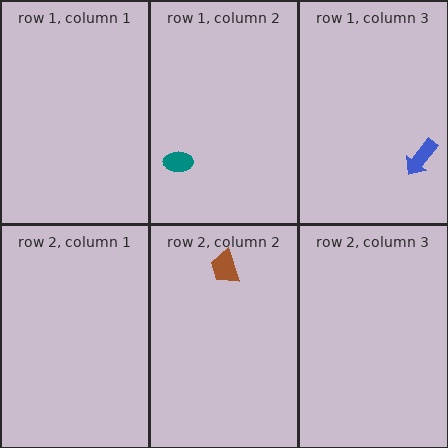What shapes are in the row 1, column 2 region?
The teal ellipse.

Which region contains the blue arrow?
The row 1, column 3 region.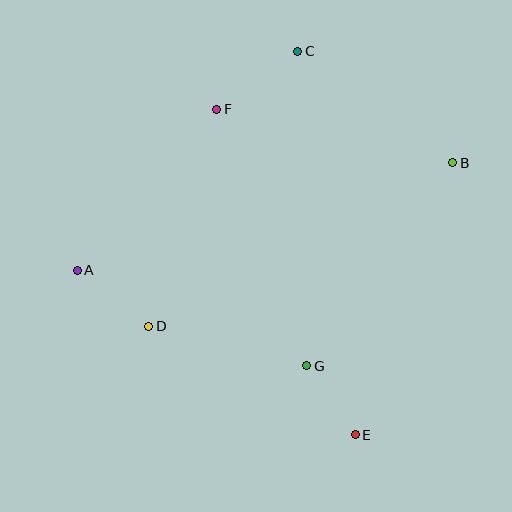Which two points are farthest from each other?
Points A and B are farthest from each other.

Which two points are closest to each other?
Points E and G are closest to each other.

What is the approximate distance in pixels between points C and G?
The distance between C and G is approximately 315 pixels.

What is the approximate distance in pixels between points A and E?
The distance between A and E is approximately 323 pixels.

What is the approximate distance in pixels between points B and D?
The distance between B and D is approximately 345 pixels.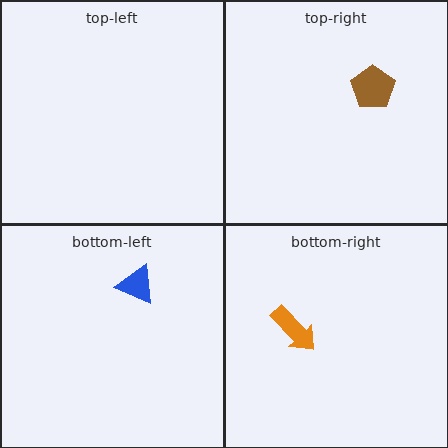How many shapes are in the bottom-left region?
1.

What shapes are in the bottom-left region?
The blue triangle.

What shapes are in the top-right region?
The brown pentagon.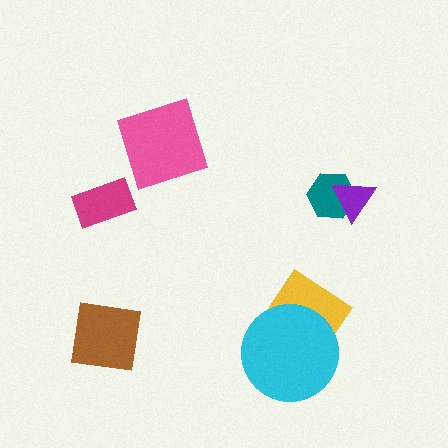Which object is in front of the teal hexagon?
The purple triangle is in front of the teal hexagon.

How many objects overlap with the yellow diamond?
1 object overlaps with the yellow diamond.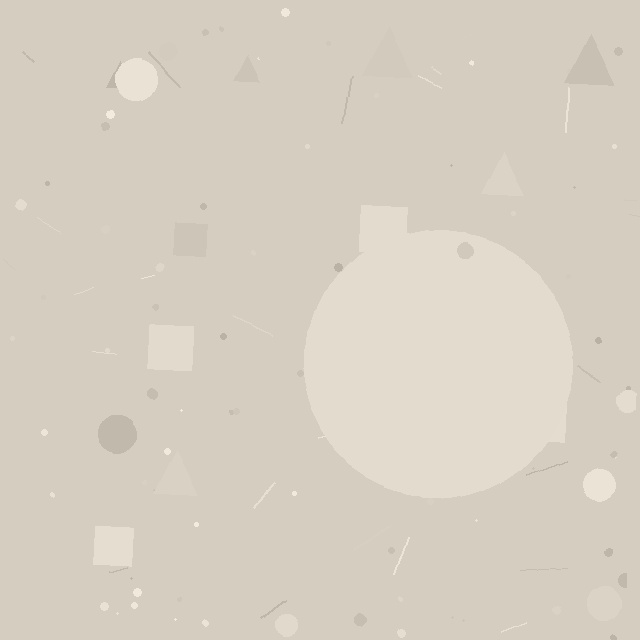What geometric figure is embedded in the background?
A circle is embedded in the background.